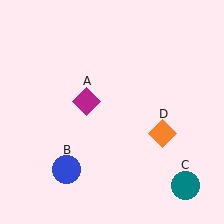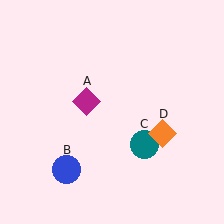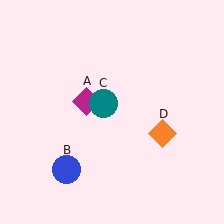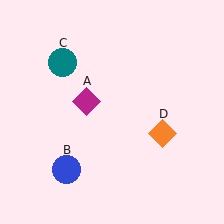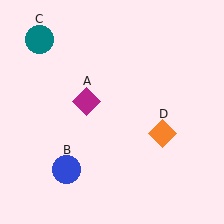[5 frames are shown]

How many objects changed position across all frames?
1 object changed position: teal circle (object C).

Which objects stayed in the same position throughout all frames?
Magenta diamond (object A) and blue circle (object B) and orange diamond (object D) remained stationary.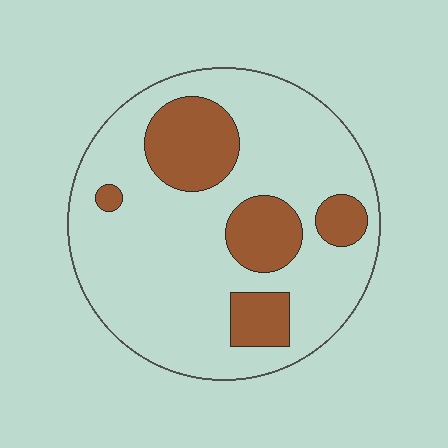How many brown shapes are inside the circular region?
5.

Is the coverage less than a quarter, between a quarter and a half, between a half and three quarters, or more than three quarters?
Less than a quarter.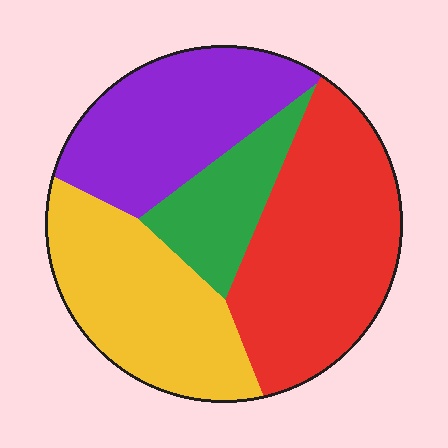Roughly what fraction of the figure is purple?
Purple takes up between a quarter and a half of the figure.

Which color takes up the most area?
Red, at roughly 35%.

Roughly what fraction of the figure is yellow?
Yellow takes up about one quarter (1/4) of the figure.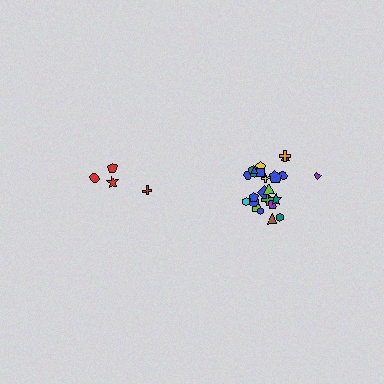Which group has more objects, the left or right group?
The right group.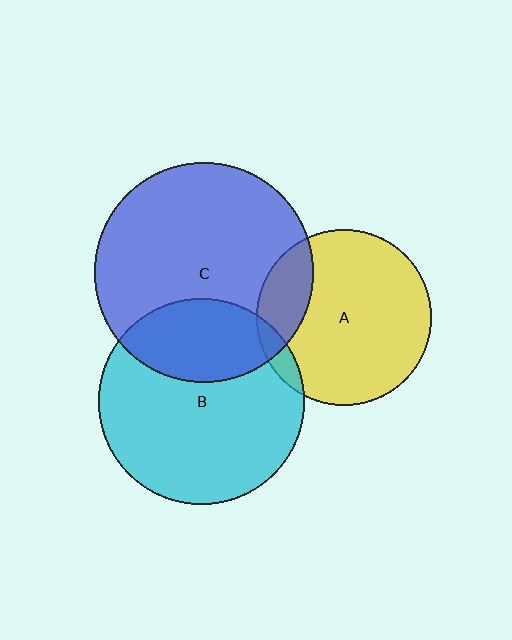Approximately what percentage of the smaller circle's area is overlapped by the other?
Approximately 20%.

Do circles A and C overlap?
Yes.